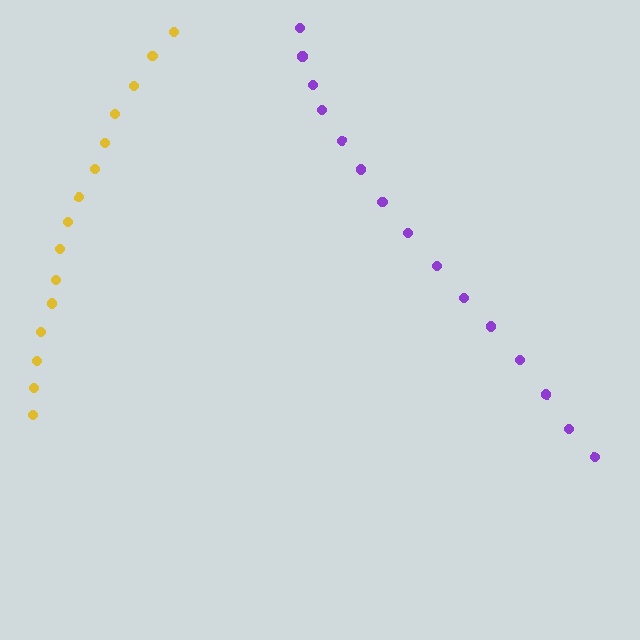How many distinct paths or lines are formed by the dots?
There are 2 distinct paths.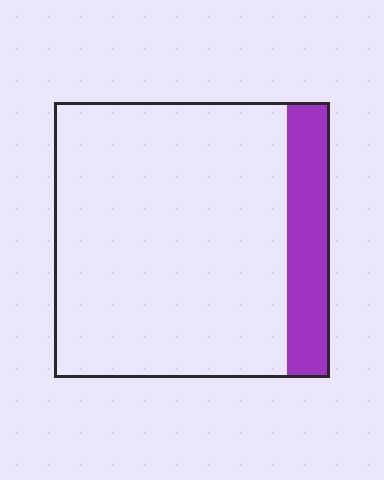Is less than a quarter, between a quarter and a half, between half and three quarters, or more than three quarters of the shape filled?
Less than a quarter.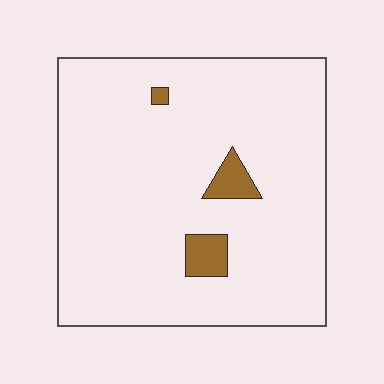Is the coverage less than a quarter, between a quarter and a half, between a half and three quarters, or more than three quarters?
Less than a quarter.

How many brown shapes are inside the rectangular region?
3.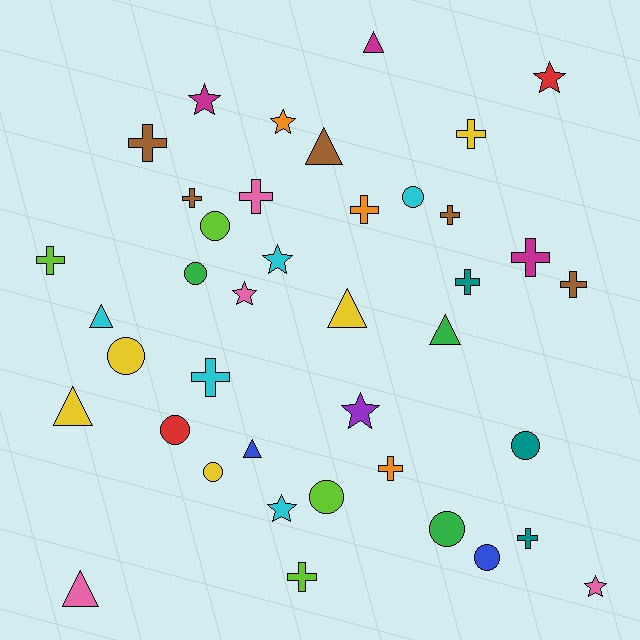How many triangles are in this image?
There are 8 triangles.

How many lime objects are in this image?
There are 4 lime objects.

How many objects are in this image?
There are 40 objects.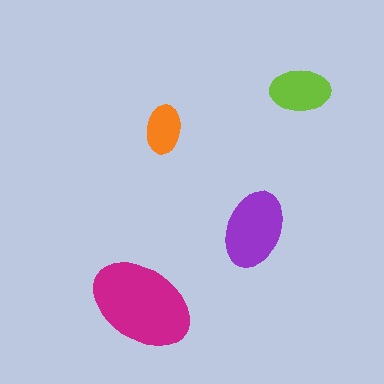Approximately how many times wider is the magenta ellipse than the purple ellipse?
About 1.5 times wider.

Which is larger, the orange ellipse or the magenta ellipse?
The magenta one.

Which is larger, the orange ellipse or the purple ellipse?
The purple one.